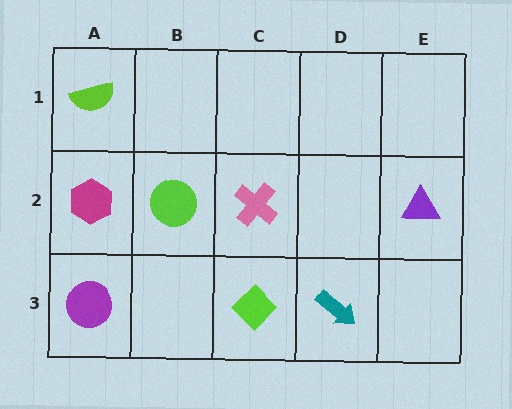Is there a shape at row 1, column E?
No, that cell is empty.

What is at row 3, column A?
A purple circle.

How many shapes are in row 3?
3 shapes.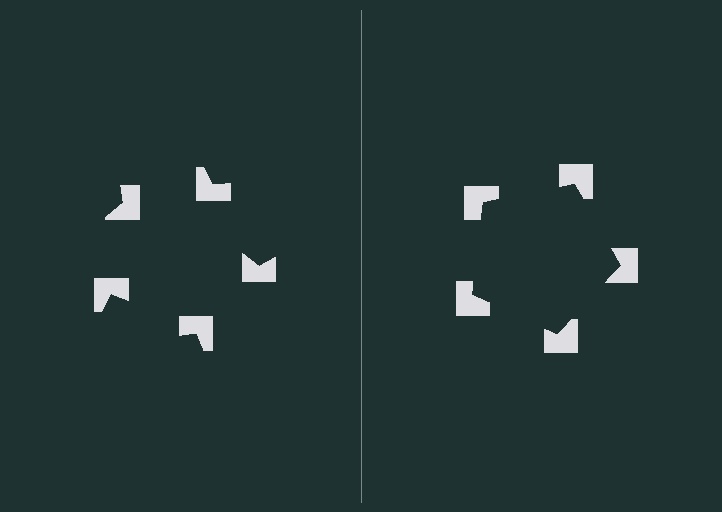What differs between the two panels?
The notched squares are positioned identically on both sides; only the wedge orientations differ. On the right they align to a pentagon; on the left they are misaligned.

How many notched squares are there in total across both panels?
10 — 5 on each side.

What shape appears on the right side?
An illusory pentagon.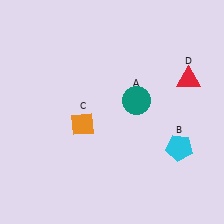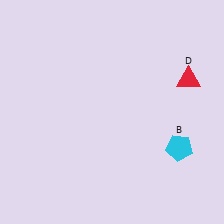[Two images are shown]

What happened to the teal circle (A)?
The teal circle (A) was removed in Image 2. It was in the top-right area of Image 1.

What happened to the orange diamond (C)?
The orange diamond (C) was removed in Image 2. It was in the bottom-left area of Image 1.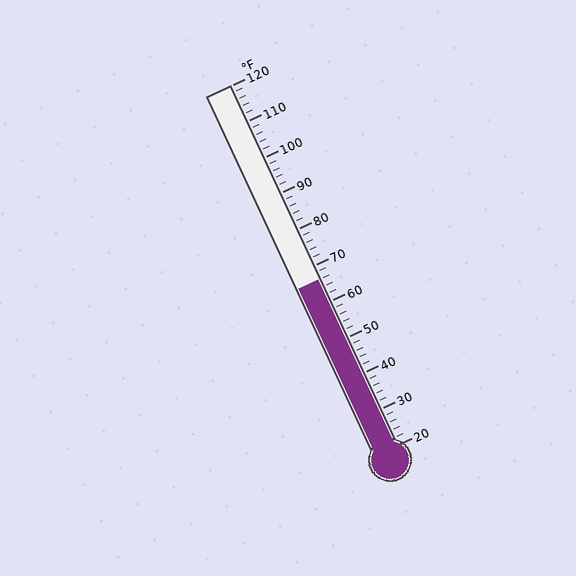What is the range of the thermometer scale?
The thermometer scale ranges from 20°F to 120°F.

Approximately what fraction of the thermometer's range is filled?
The thermometer is filled to approximately 45% of its range.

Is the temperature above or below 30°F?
The temperature is above 30°F.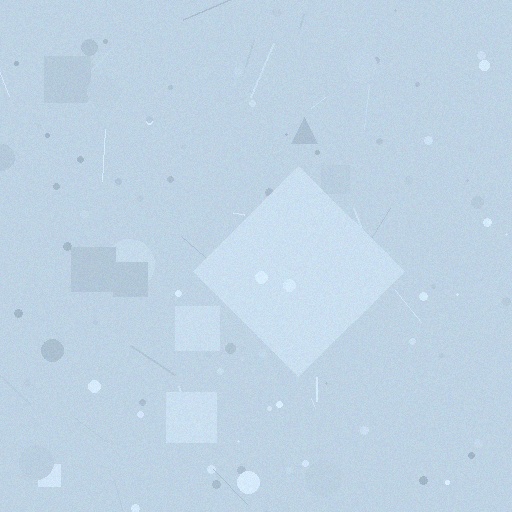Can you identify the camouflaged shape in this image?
The camouflaged shape is a diamond.